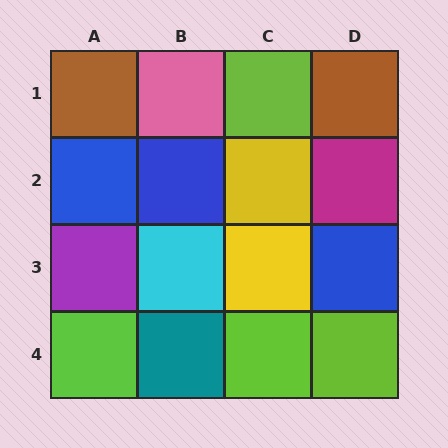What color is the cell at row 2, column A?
Blue.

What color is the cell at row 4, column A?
Lime.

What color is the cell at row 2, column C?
Yellow.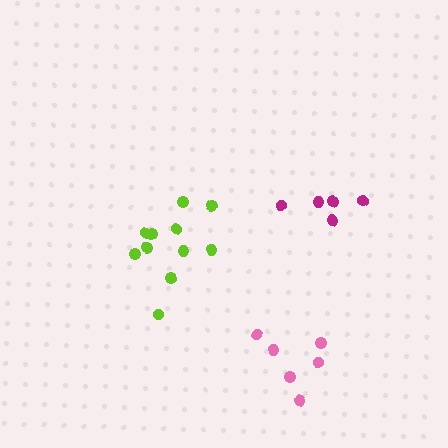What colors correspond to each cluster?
The clusters are colored: pink, lime, magenta.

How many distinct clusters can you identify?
There are 3 distinct clusters.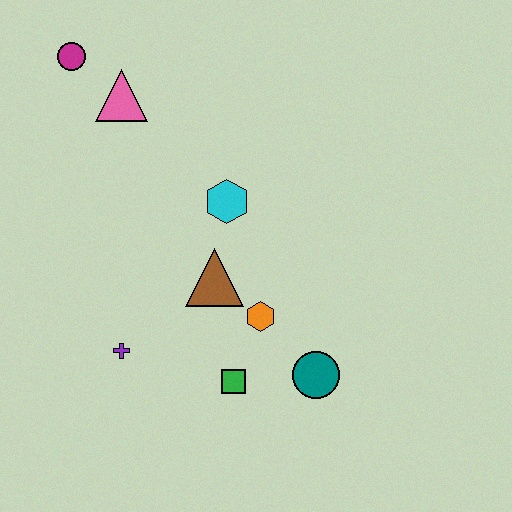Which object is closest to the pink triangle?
The magenta circle is closest to the pink triangle.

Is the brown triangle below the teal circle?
No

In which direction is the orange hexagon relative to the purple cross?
The orange hexagon is to the right of the purple cross.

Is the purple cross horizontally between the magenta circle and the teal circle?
Yes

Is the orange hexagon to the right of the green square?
Yes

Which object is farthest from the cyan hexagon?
The magenta circle is farthest from the cyan hexagon.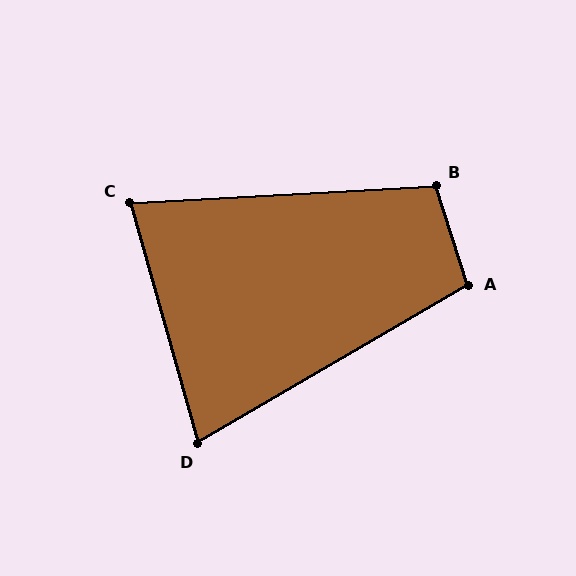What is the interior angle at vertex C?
Approximately 77 degrees (acute).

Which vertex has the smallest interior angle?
D, at approximately 75 degrees.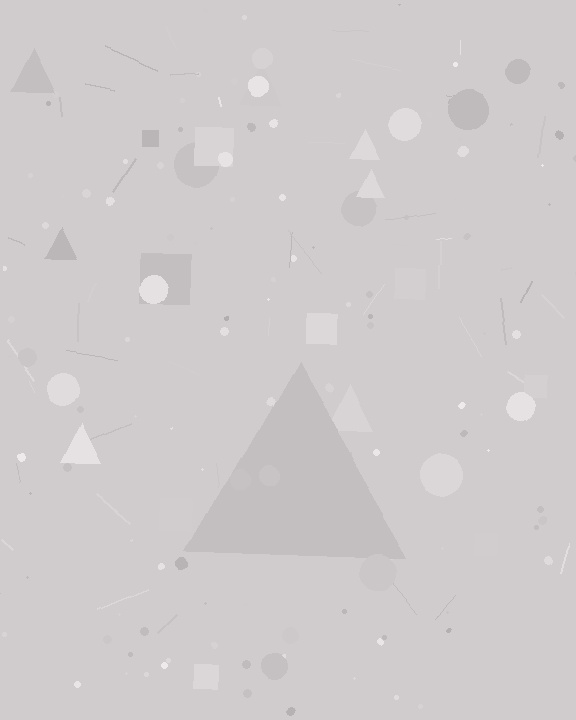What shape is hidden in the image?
A triangle is hidden in the image.